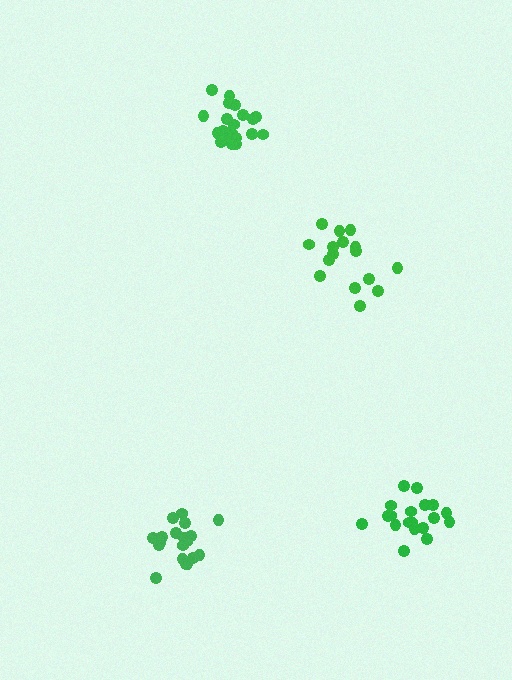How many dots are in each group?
Group 1: 19 dots, Group 2: 16 dots, Group 3: 21 dots, Group 4: 19 dots (75 total).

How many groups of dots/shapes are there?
There are 4 groups.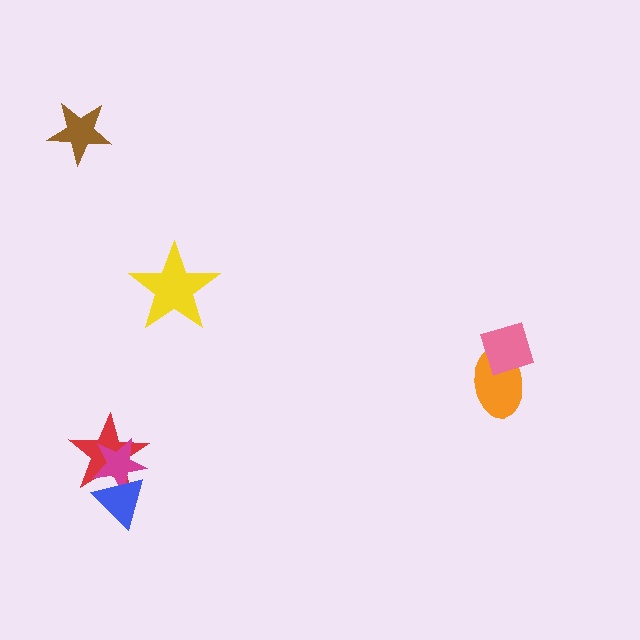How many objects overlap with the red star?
2 objects overlap with the red star.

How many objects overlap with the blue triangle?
2 objects overlap with the blue triangle.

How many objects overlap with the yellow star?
0 objects overlap with the yellow star.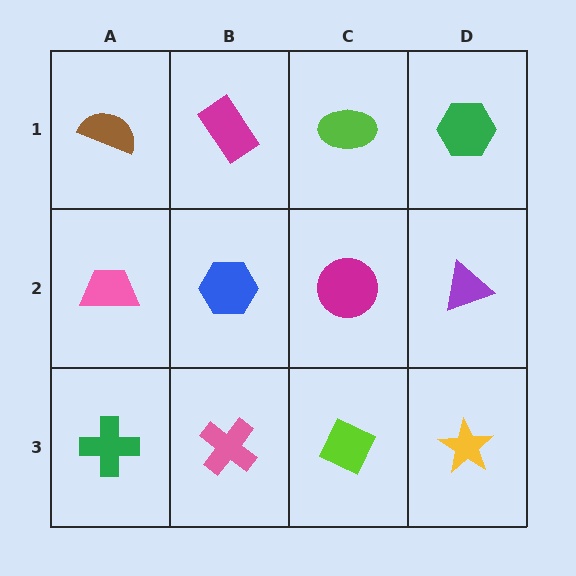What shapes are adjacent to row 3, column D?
A purple triangle (row 2, column D), a lime diamond (row 3, column C).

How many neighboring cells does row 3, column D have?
2.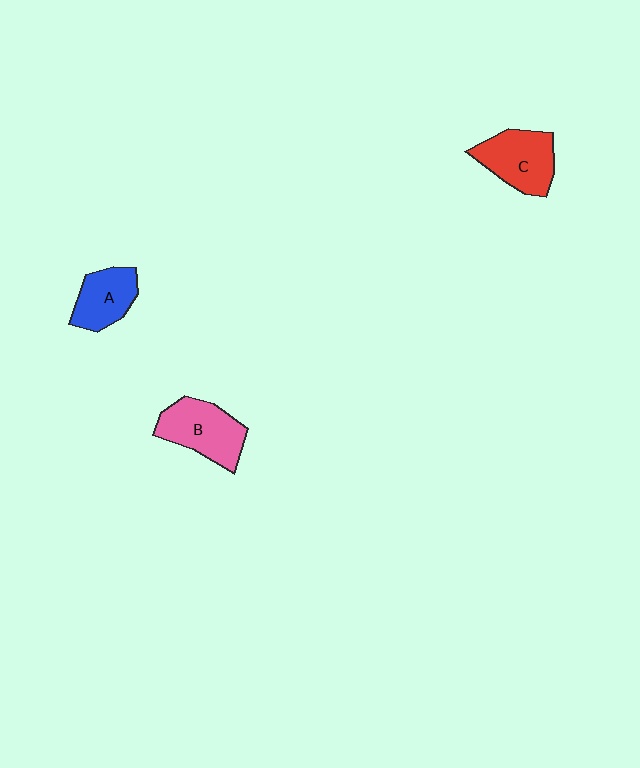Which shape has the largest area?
Shape B (pink).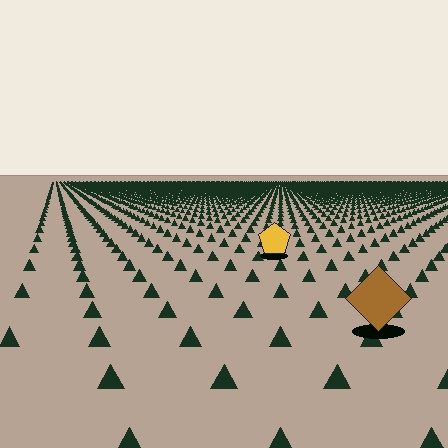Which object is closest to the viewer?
The brown diamond is closest. The texture marks near it are larger and more spread out.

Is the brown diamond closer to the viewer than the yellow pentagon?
Yes. The brown diamond is closer — you can tell from the texture gradient: the ground texture is coarser near it.